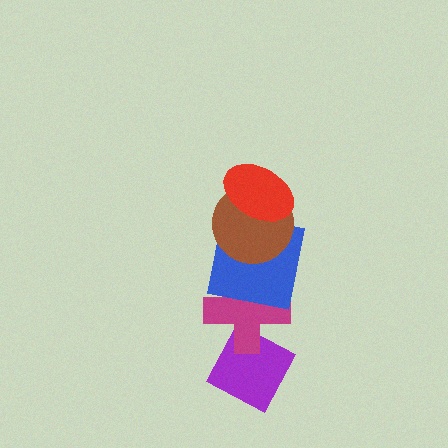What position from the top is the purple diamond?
The purple diamond is 5th from the top.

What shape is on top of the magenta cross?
The blue square is on top of the magenta cross.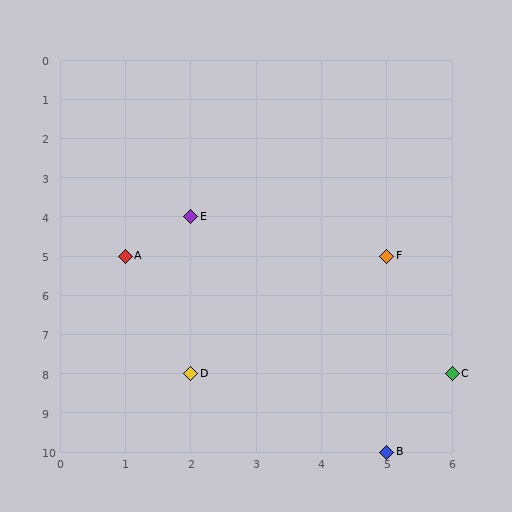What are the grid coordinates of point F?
Point F is at grid coordinates (5, 5).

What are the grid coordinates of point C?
Point C is at grid coordinates (6, 8).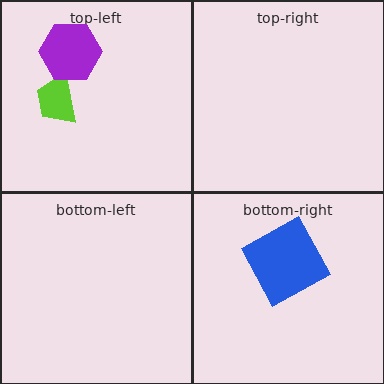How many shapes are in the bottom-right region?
1.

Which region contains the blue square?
The bottom-right region.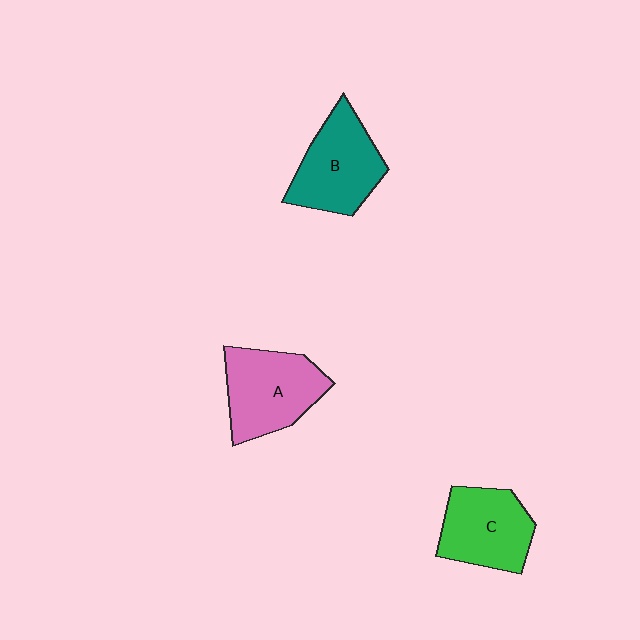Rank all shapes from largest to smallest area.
From largest to smallest: A (pink), B (teal), C (green).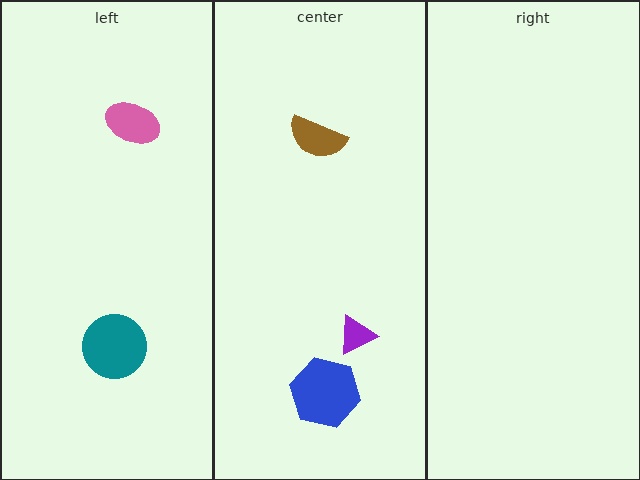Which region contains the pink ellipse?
The left region.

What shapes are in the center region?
The purple triangle, the brown semicircle, the blue hexagon.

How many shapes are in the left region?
2.